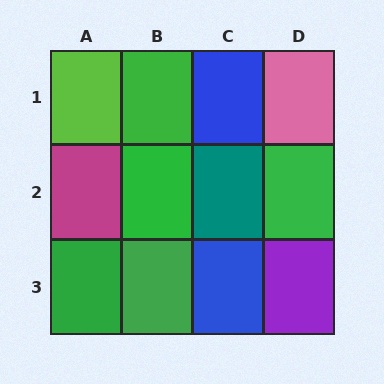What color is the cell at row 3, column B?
Green.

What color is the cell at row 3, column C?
Blue.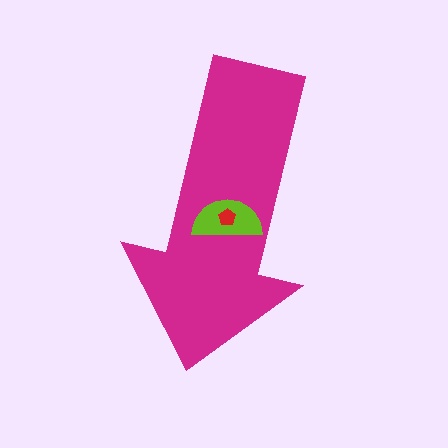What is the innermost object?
The red pentagon.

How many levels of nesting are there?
3.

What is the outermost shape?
The magenta arrow.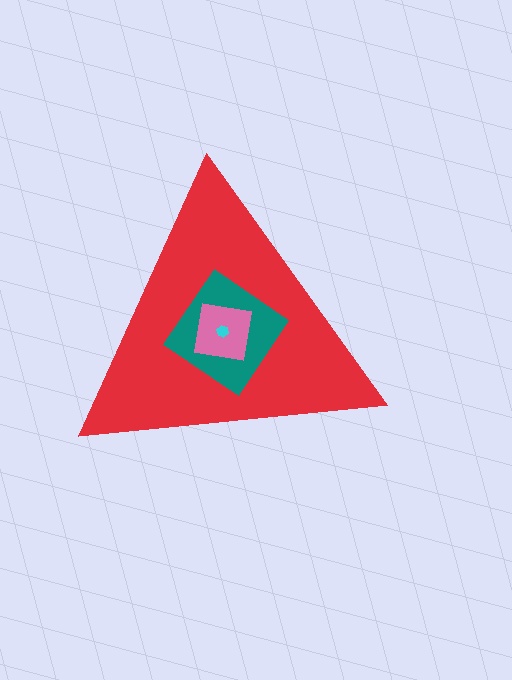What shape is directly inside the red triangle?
The teal diamond.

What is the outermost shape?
The red triangle.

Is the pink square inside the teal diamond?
Yes.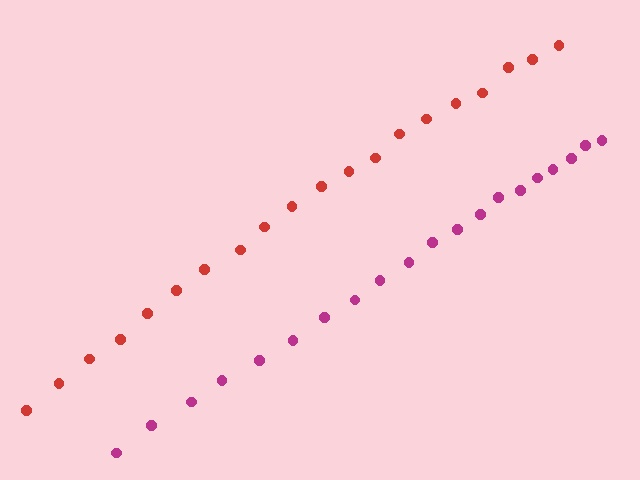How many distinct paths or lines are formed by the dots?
There are 2 distinct paths.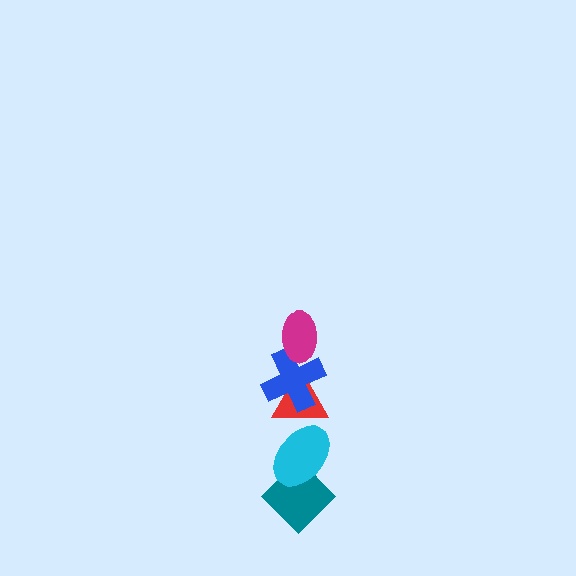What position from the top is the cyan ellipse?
The cyan ellipse is 4th from the top.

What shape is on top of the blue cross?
The magenta ellipse is on top of the blue cross.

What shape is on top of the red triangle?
The blue cross is on top of the red triangle.